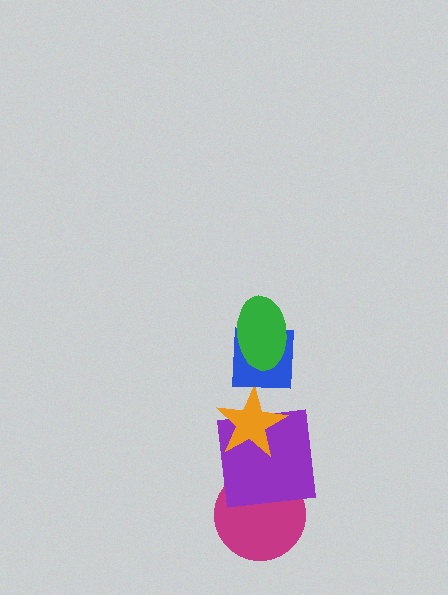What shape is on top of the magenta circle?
The purple square is on top of the magenta circle.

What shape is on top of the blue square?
The green ellipse is on top of the blue square.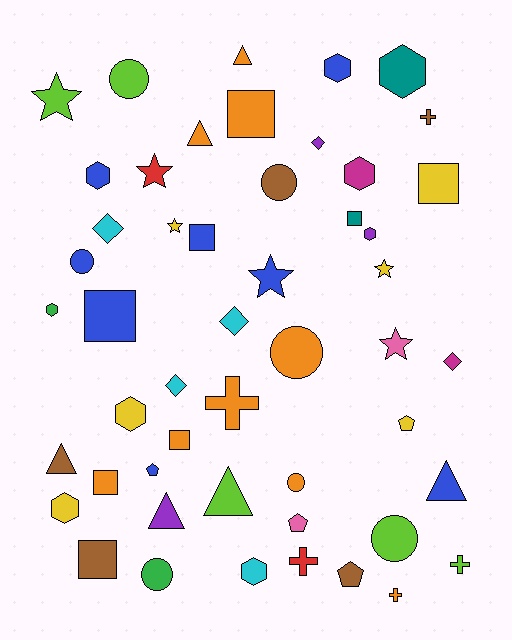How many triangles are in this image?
There are 6 triangles.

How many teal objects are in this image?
There are 2 teal objects.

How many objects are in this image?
There are 50 objects.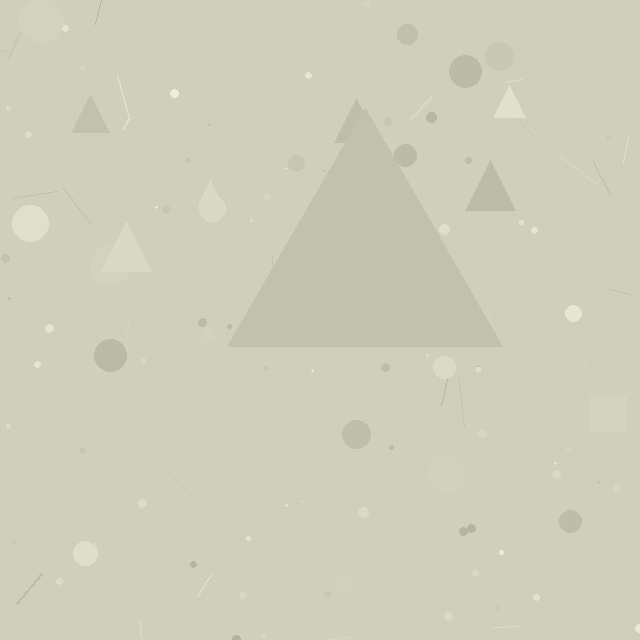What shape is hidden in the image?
A triangle is hidden in the image.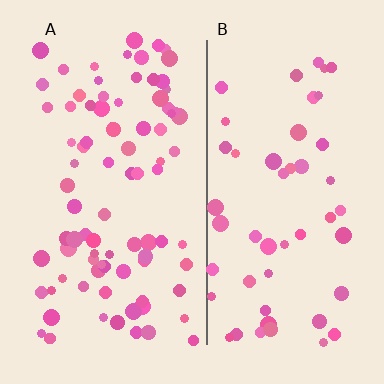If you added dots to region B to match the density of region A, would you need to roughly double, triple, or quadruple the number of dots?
Approximately double.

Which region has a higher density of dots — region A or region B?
A (the left).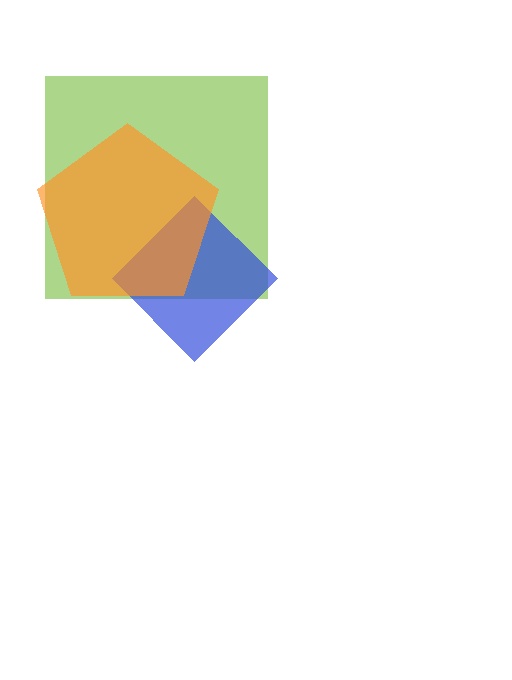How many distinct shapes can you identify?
There are 3 distinct shapes: a lime square, a blue diamond, an orange pentagon.